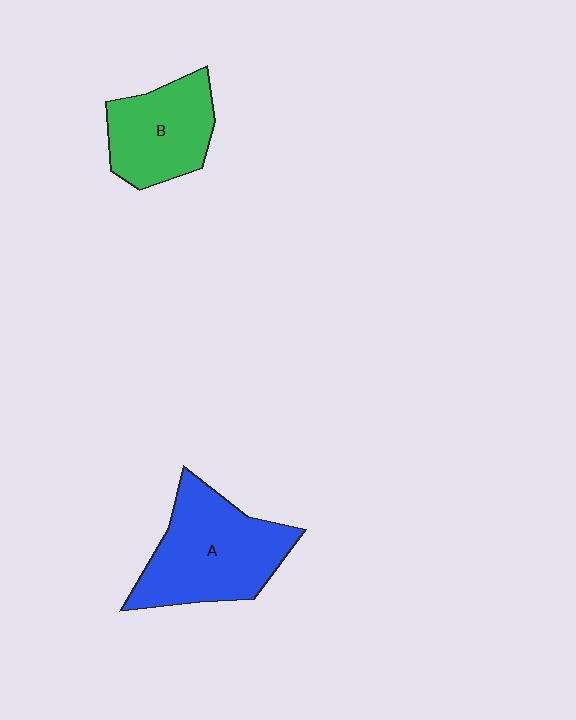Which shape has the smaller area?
Shape B (green).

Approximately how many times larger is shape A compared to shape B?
Approximately 1.4 times.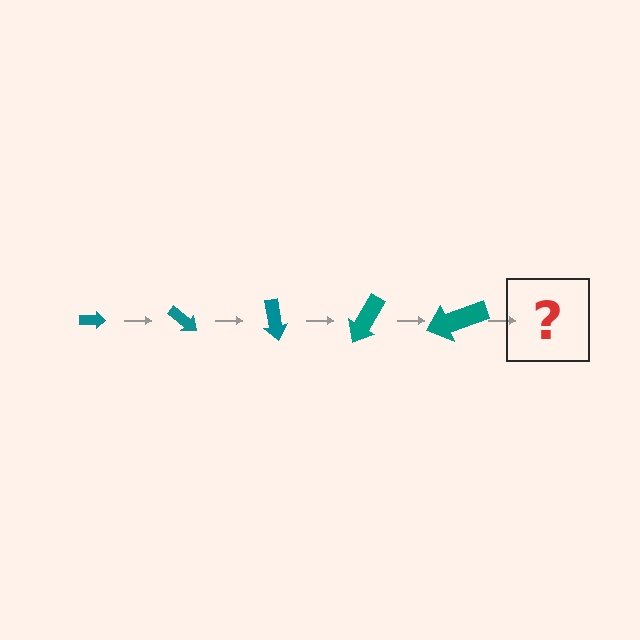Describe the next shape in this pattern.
It should be an arrow, larger than the previous one and rotated 200 degrees from the start.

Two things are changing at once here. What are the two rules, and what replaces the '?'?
The two rules are that the arrow grows larger each step and it rotates 40 degrees each step. The '?' should be an arrow, larger than the previous one and rotated 200 degrees from the start.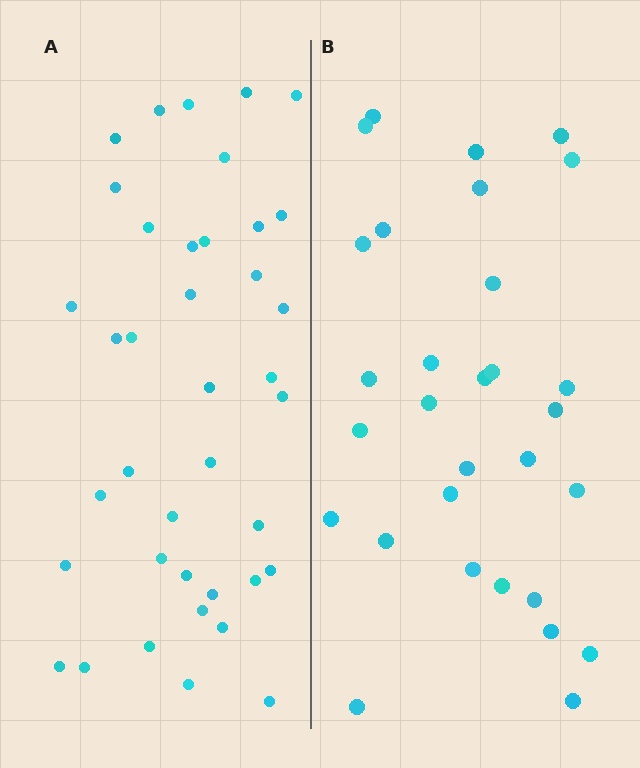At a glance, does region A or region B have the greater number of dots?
Region A (the left region) has more dots.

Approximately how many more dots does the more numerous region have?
Region A has roughly 8 or so more dots than region B.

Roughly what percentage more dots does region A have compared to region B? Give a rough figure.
About 30% more.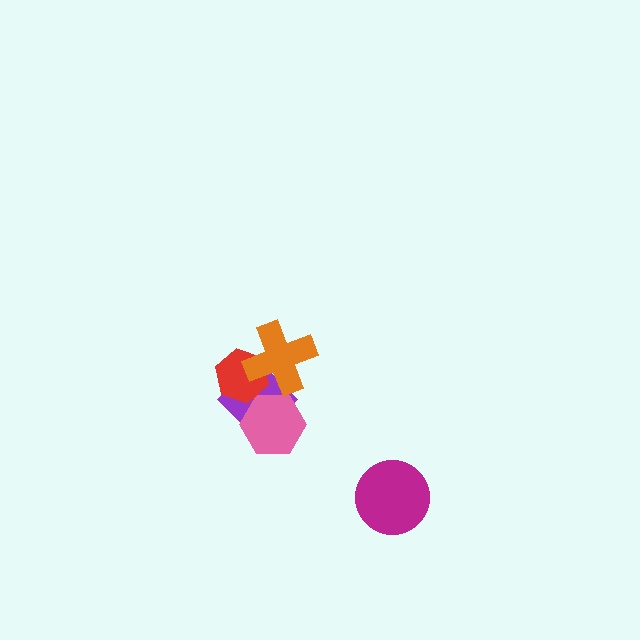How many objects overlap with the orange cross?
2 objects overlap with the orange cross.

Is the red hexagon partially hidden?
Yes, it is partially covered by another shape.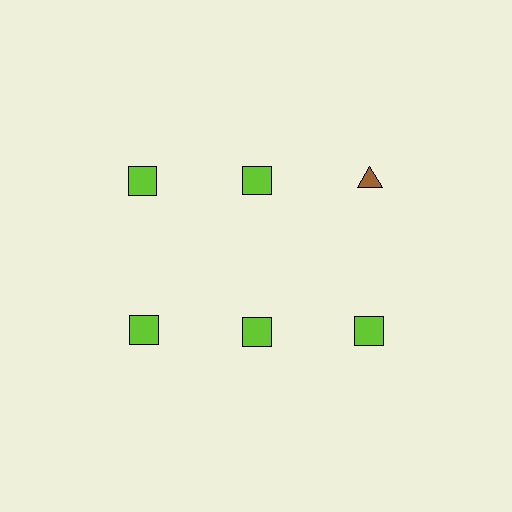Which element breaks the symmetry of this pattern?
The brown triangle in the top row, center column breaks the symmetry. All other shapes are lime squares.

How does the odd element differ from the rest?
It differs in both color (brown instead of lime) and shape (triangle instead of square).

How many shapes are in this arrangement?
There are 6 shapes arranged in a grid pattern.